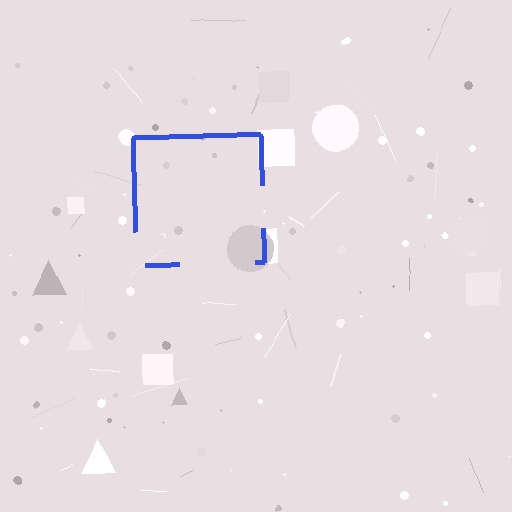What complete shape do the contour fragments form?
The contour fragments form a square.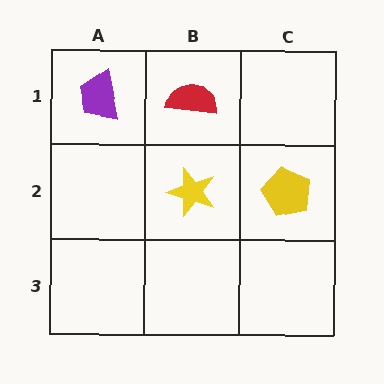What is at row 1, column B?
A red semicircle.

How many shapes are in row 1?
2 shapes.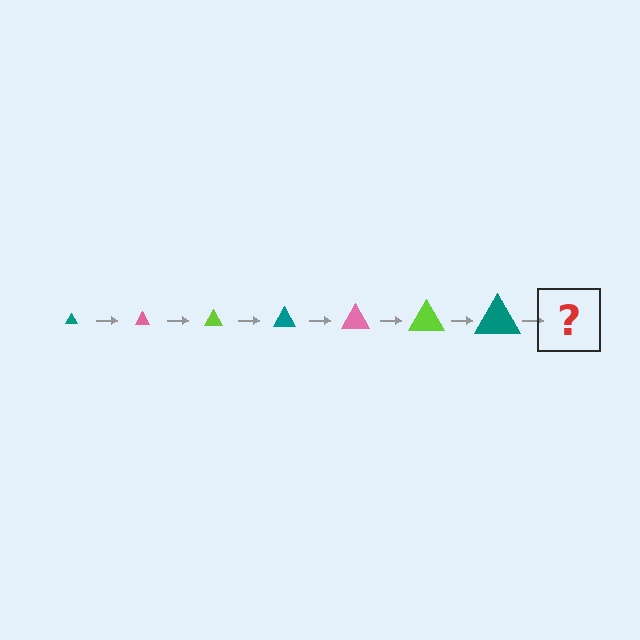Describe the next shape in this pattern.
It should be a pink triangle, larger than the previous one.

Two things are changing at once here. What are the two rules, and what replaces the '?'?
The two rules are that the triangle grows larger each step and the color cycles through teal, pink, and lime. The '?' should be a pink triangle, larger than the previous one.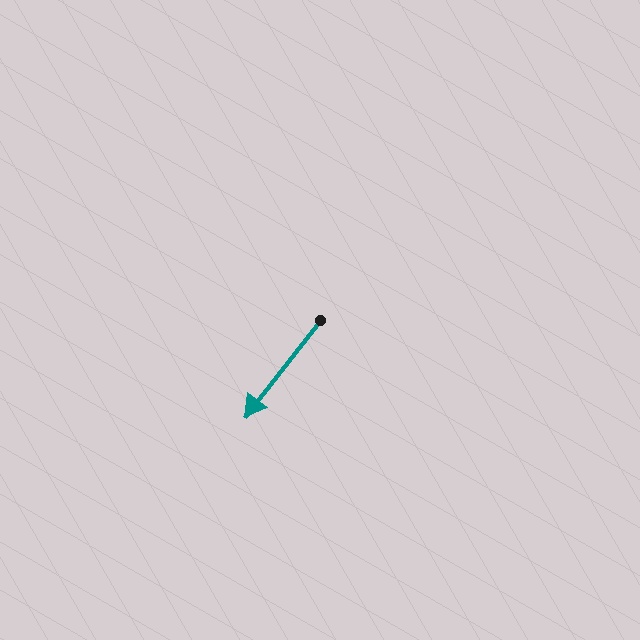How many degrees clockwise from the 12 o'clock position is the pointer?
Approximately 218 degrees.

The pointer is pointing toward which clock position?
Roughly 7 o'clock.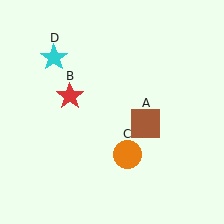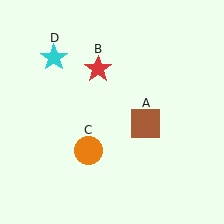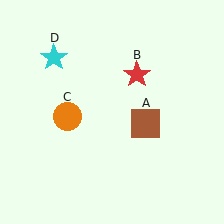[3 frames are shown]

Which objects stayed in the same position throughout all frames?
Brown square (object A) and cyan star (object D) remained stationary.